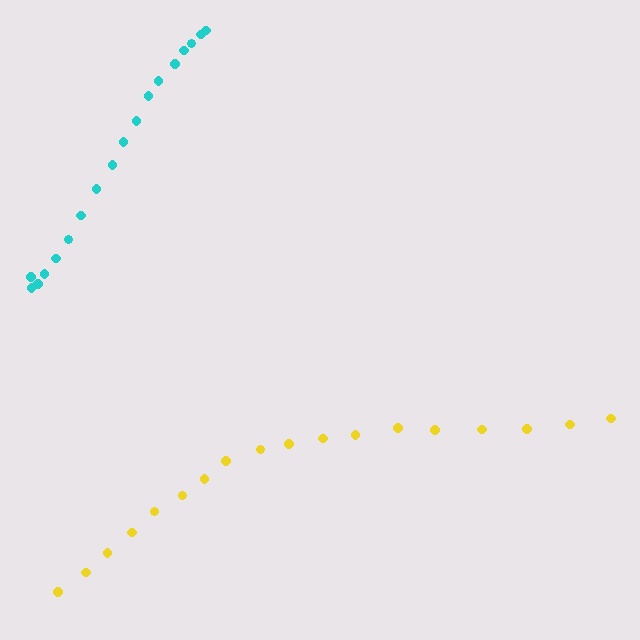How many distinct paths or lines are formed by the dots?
There are 2 distinct paths.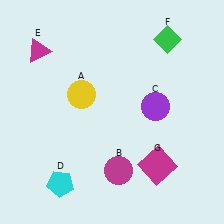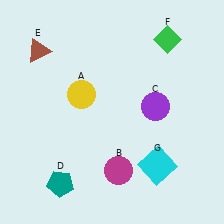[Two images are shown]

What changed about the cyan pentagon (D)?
In Image 1, D is cyan. In Image 2, it changed to teal.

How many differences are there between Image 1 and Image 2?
There are 3 differences between the two images.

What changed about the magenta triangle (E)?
In Image 1, E is magenta. In Image 2, it changed to brown.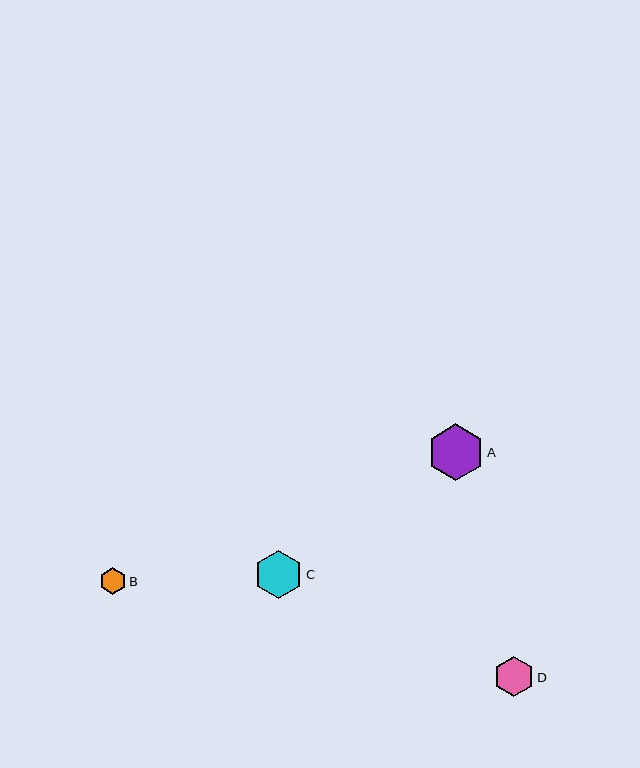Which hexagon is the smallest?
Hexagon B is the smallest with a size of approximately 26 pixels.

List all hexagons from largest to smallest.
From largest to smallest: A, C, D, B.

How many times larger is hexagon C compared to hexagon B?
Hexagon C is approximately 1.8 times the size of hexagon B.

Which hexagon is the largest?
Hexagon A is the largest with a size of approximately 56 pixels.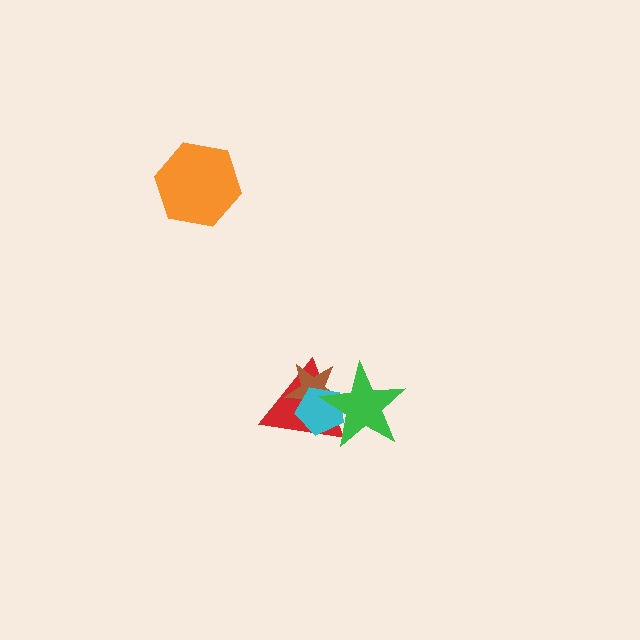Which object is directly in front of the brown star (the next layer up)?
The cyan pentagon is directly in front of the brown star.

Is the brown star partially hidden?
Yes, it is partially covered by another shape.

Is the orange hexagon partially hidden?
No, no other shape covers it.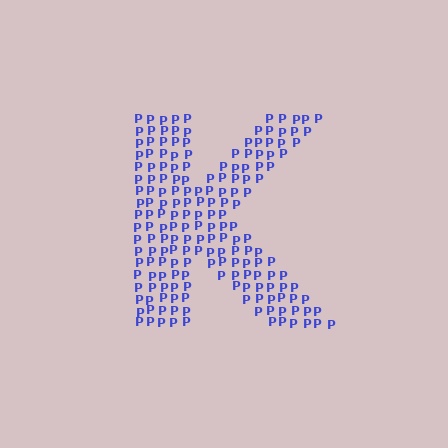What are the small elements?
The small elements are letter P's.